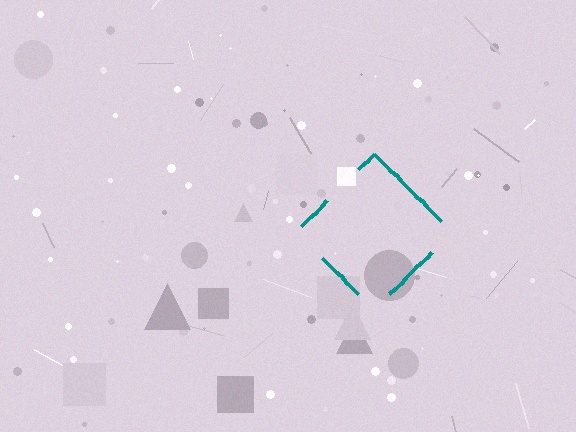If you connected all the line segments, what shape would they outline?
They would outline a diamond.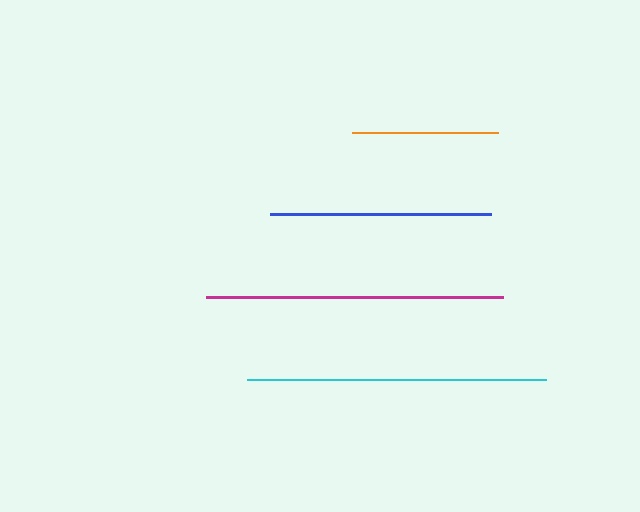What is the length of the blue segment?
The blue segment is approximately 221 pixels long.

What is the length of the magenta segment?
The magenta segment is approximately 297 pixels long.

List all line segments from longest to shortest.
From longest to shortest: cyan, magenta, blue, orange.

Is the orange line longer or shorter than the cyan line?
The cyan line is longer than the orange line.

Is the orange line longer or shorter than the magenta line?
The magenta line is longer than the orange line.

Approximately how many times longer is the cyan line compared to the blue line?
The cyan line is approximately 1.4 times the length of the blue line.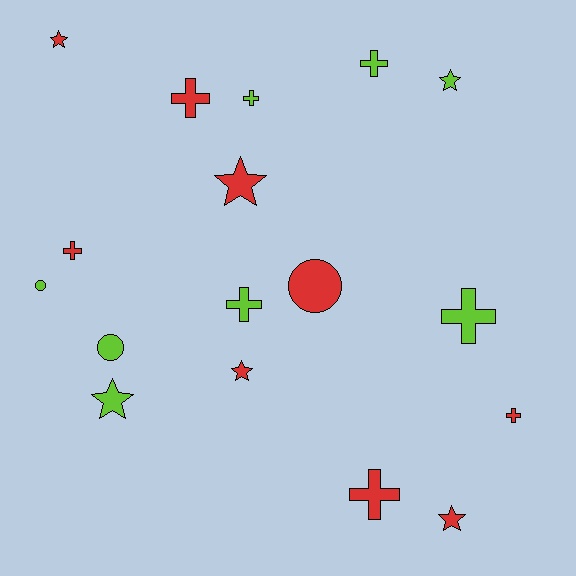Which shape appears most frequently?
Cross, with 8 objects.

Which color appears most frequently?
Red, with 9 objects.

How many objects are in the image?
There are 17 objects.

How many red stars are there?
There are 4 red stars.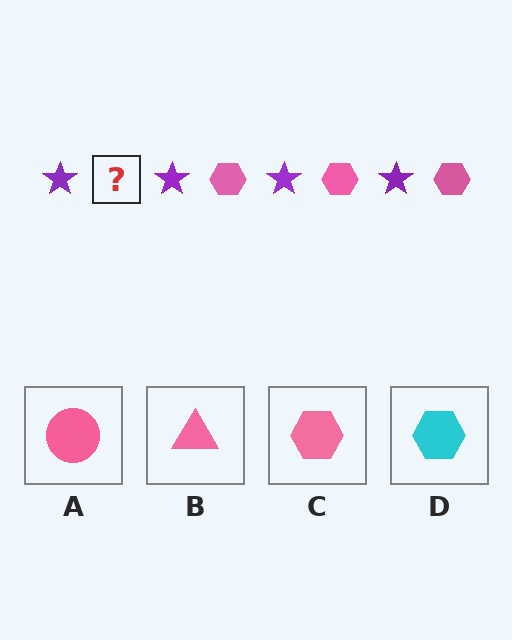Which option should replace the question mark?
Option C.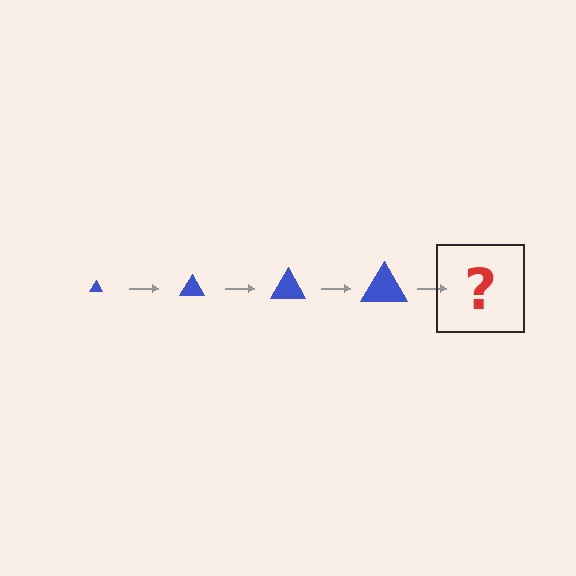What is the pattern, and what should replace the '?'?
The pattern is that the triangle gets progressively larger each step. The '?' should be a blue triangle, larger than the previous one.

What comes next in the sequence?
The next element should be a blue triangle, larger than the previous one.